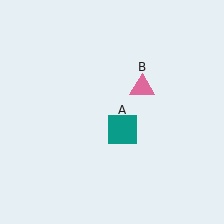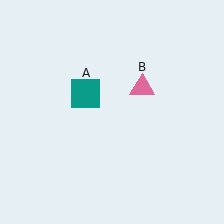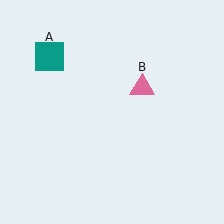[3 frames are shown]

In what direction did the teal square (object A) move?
The teal square (object A) moved up and to the left.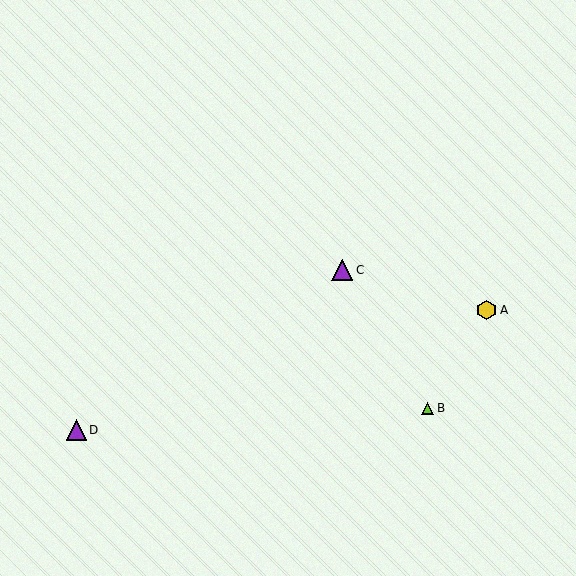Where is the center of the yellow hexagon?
The center of the yellow hexagon is at (487, 310).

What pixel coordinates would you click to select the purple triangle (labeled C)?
Click at (342, 270) to select the purple triangle C.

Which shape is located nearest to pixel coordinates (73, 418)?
The purple triangle (labeled D) at (76, 430) is nearest to that location.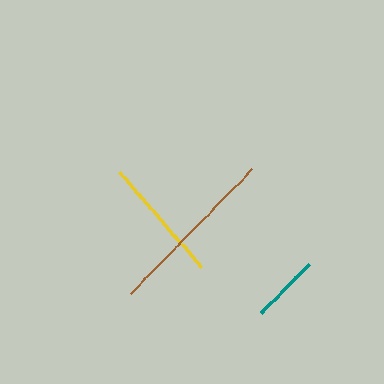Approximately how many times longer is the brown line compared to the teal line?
The brown line is approximately 2.5 times the length of the teal line.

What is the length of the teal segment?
The teal segment is approximately 70 pixels long.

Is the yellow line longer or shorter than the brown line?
The brown line is longer than the yellow line.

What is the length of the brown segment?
The brown segment is approximately 174 pixels long.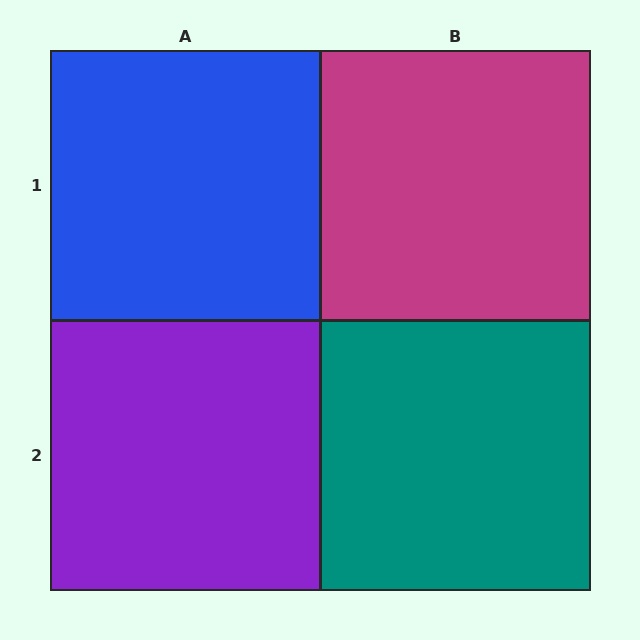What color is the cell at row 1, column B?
Magenta.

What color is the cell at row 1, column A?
Blue.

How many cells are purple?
1 cell is purple.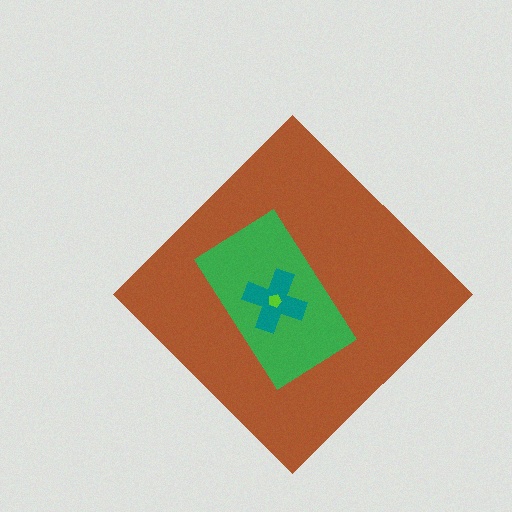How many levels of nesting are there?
4.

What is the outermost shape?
The brown diamond.